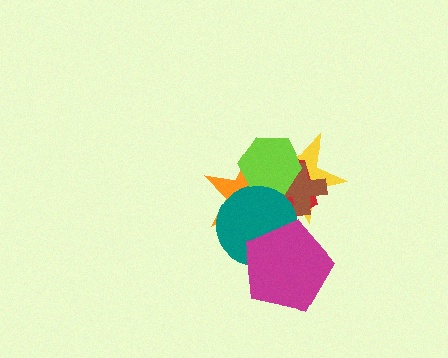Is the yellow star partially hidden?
Yes, it is partially covered by another shape.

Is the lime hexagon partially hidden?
Yes, it is partially covered by another shape.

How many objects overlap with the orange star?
5 objects overlap with the orange star.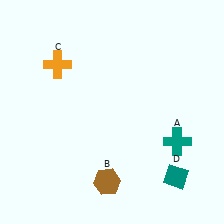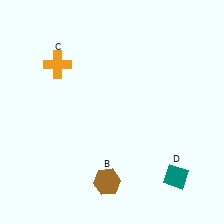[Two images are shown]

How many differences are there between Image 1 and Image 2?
There is 1 difference between the two images.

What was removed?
The teal cross (A) was removed in Image 2.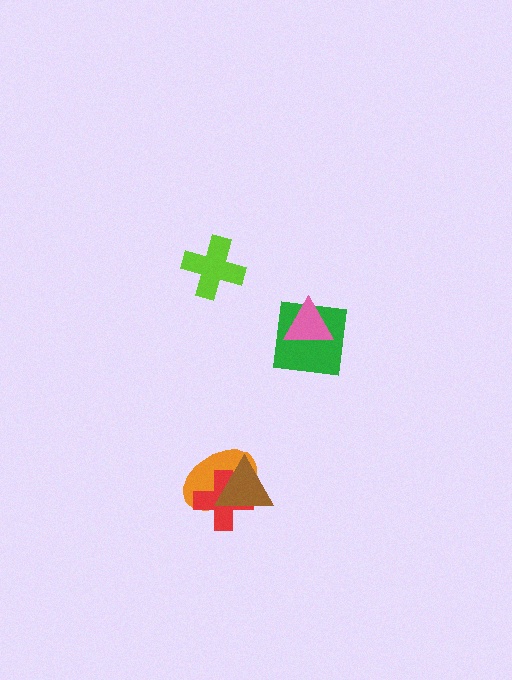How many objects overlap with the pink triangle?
1 object overlaps with the pink triangle.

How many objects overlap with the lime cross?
0 objects overlap with the lime cross.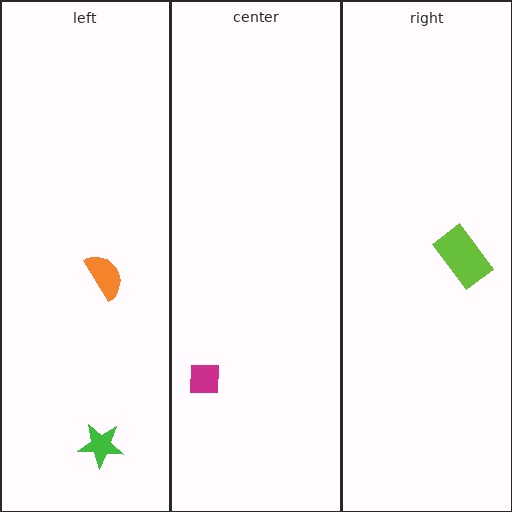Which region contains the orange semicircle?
The left region.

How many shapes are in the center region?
1.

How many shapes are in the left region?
2.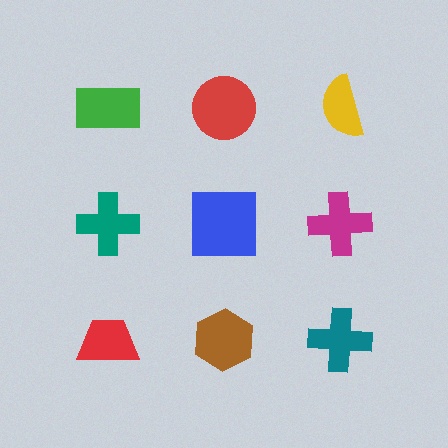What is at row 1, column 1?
A green rectangle.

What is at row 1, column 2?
A red circle.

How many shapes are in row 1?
3 shapes.